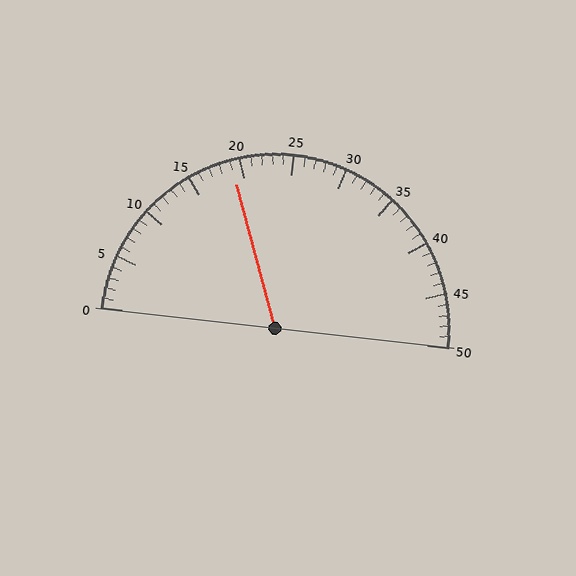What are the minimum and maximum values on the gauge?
The gauge ranges from 0 to 50.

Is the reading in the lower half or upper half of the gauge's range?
The reading is in the lower half of the range (0 to 50).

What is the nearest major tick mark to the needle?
The nearest major tick mark is 20.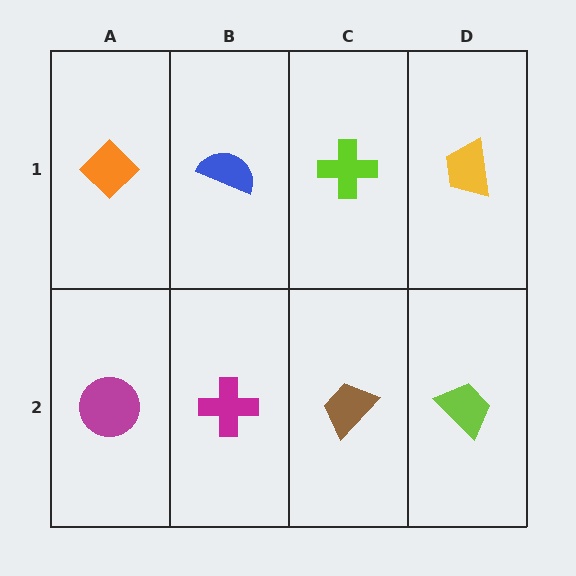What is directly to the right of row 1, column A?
A blue semicircle.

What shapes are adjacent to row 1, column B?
A magenta cross (row 2, column B), an orange diamond (row 1, column A), a lime cross (row 1, column C).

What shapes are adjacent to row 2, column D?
A yellow trapezoid (row 1, column D), a brown trapezoid (row 2, column C).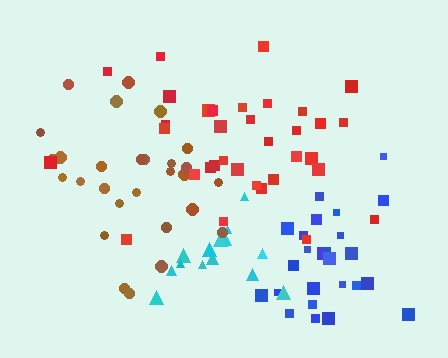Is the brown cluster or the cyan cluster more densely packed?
Cyan.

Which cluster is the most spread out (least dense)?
Red.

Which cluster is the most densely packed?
Blue.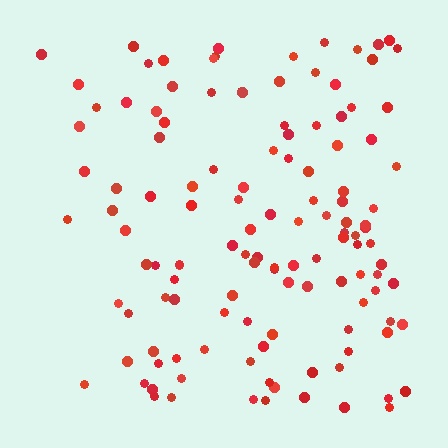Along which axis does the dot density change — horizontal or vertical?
Horizontal.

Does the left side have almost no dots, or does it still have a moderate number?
Still a moderate number, just noticeably fewer than the right.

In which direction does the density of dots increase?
From left to right, with the right side densest.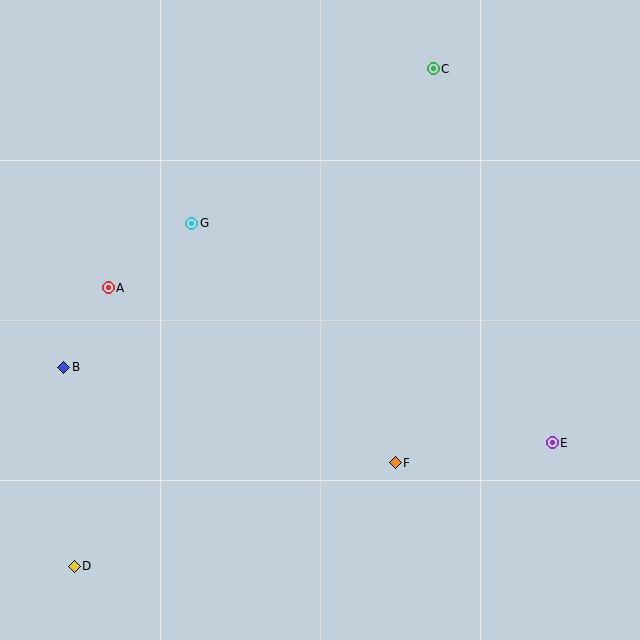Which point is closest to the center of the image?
Point G at (192, 223) is closest to the center.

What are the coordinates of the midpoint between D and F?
The midpoint between D and F is at (235, 514).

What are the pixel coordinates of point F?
Point F is at (395, 463).